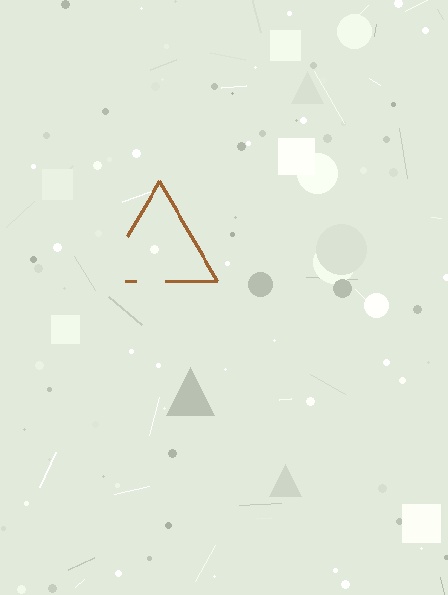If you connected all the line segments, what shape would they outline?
They would outline a triangle.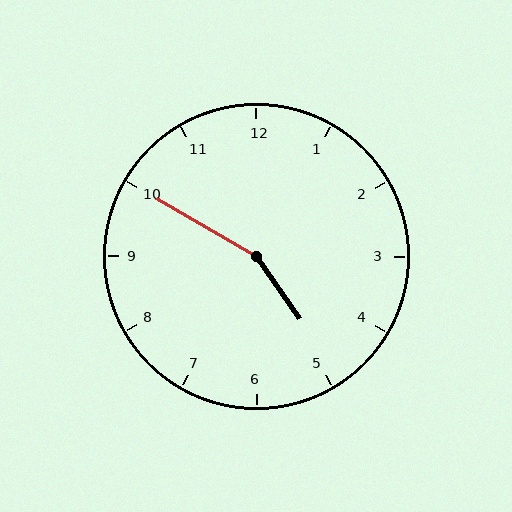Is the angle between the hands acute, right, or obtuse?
It is obtuse.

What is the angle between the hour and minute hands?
Approximately 155 degrees.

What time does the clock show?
4:50.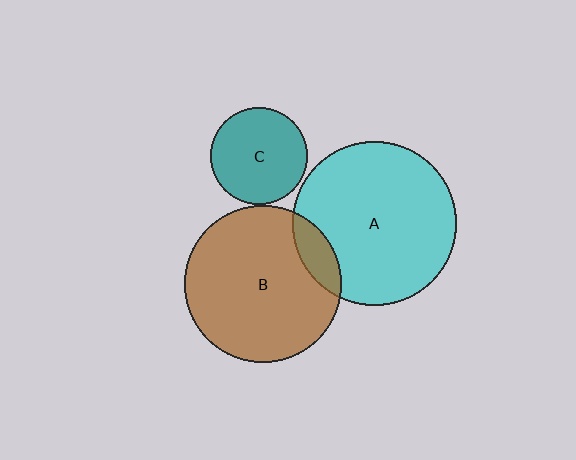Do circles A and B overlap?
Yes.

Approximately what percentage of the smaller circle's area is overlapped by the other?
Approximately 10%.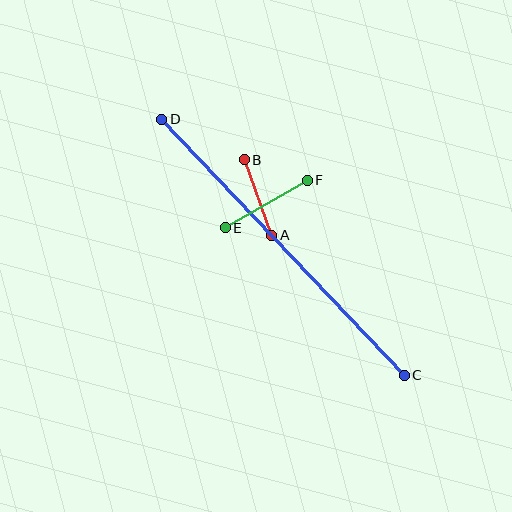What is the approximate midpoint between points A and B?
The midpoint is at approximately (258, 198) pixels.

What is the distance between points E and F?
The distance is approximately 95 pixels.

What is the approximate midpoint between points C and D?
The midpoint is at approximately (283, 247) pixels.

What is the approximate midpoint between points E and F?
The midpoint is at approximately (266, 204) pixels.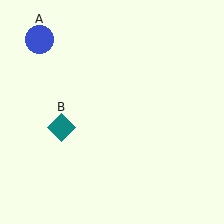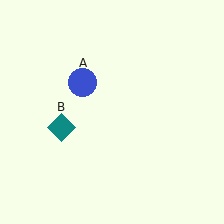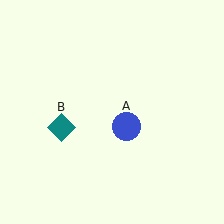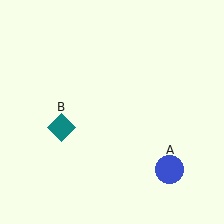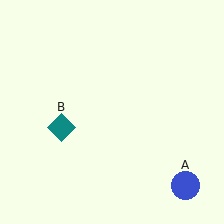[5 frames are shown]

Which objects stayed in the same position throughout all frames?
Teal diamond (object B) remained stationary.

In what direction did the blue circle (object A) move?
The blue circle (object A) moved down and to the right.